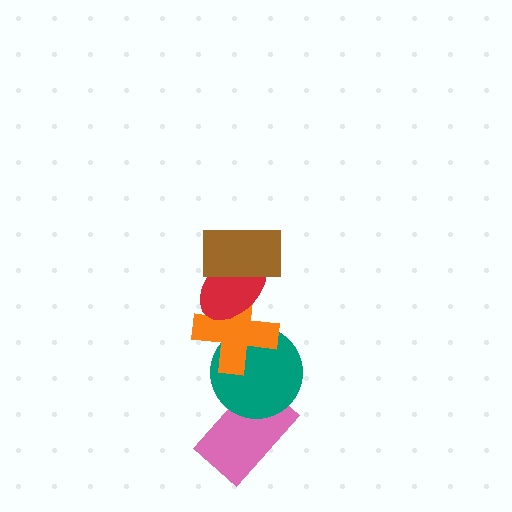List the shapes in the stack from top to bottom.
From top to bottom: the brown rectangle, the red ellipse, the orange cross, the teal circle, the pink rectangle.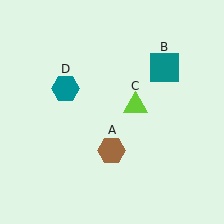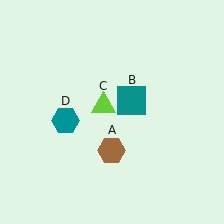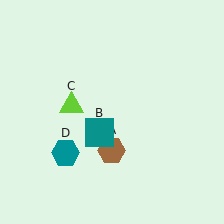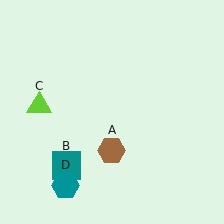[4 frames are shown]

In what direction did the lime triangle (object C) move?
The lime triangle (object C) moved left.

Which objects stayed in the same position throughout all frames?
Brown hexagon (object A) remained stationary.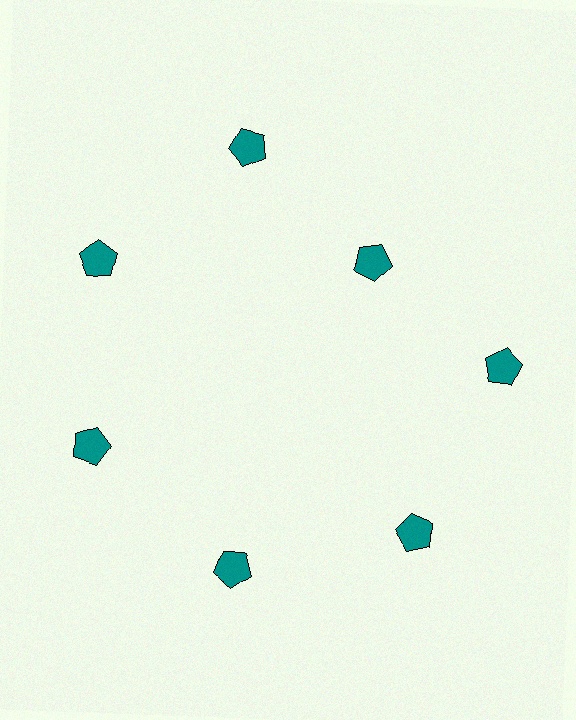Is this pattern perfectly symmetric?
No. The 7 teal pentagons are arranged in a ring, but one element near the 1 o'clock position is pulled inward toward the center, breaking the 7-fold rotational symmetry.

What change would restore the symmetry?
The symmetry would be restored by moving it outward, back onto the ring so that all 7 pentagons sit at equal angles and equal distance from the center.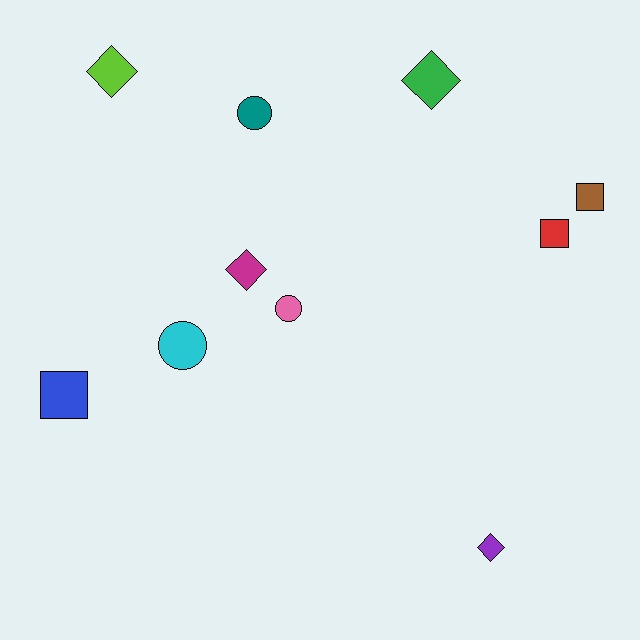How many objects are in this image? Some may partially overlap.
There are 10 objects.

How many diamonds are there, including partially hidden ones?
There are 4 diamonds.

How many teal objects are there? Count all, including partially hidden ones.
There is 1 teal object.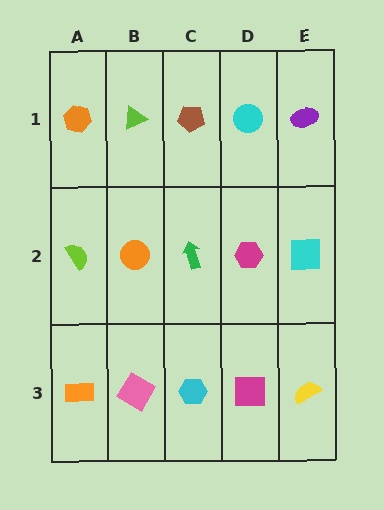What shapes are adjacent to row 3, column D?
A magenta hexagon (row 2, column D), a cyan hexagon (row 3, column C), a yellow semicircle (row 3, column E).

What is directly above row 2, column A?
An orange hexagon.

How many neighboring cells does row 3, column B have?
3.